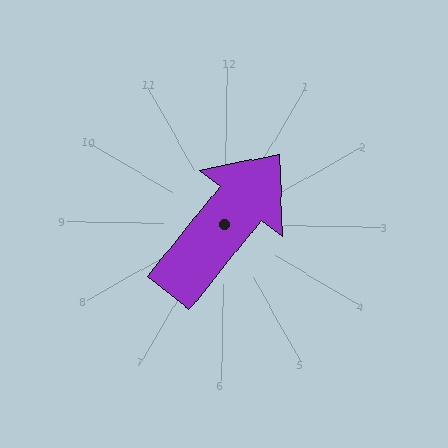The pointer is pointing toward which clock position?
Roughly 1 o'clock.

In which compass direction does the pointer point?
Northeast.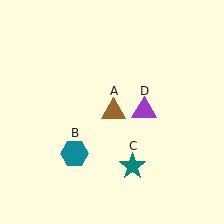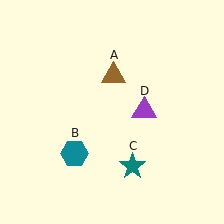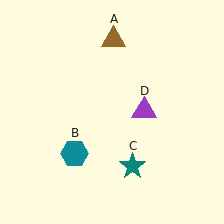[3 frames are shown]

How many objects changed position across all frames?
1 object changed position: brown triangle (object A).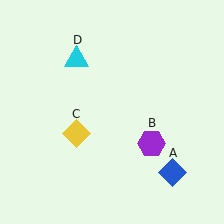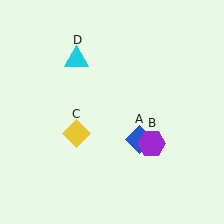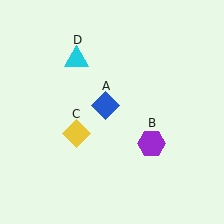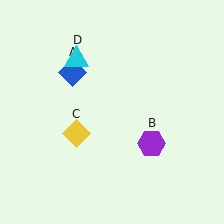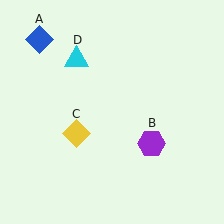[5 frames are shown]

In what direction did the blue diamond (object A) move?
The blue diamond (object A) moved up and to the left.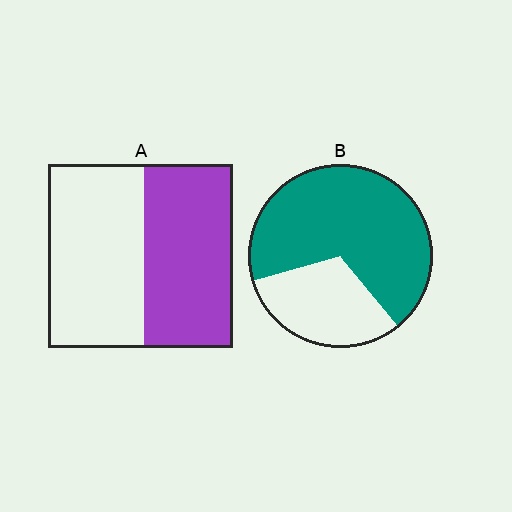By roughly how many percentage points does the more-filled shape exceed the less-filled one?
By roughly 20 percentage points (B over A).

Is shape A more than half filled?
Roughly half.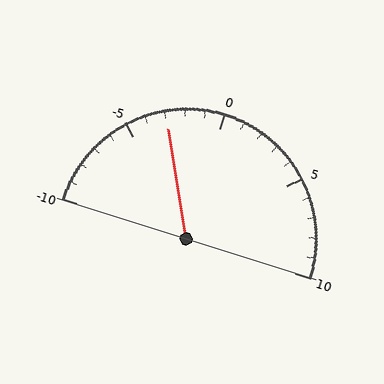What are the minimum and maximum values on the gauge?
The gauge ranges from -10 to 10.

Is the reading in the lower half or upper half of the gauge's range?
The reading is in the lower half of the range (-10 to 10).